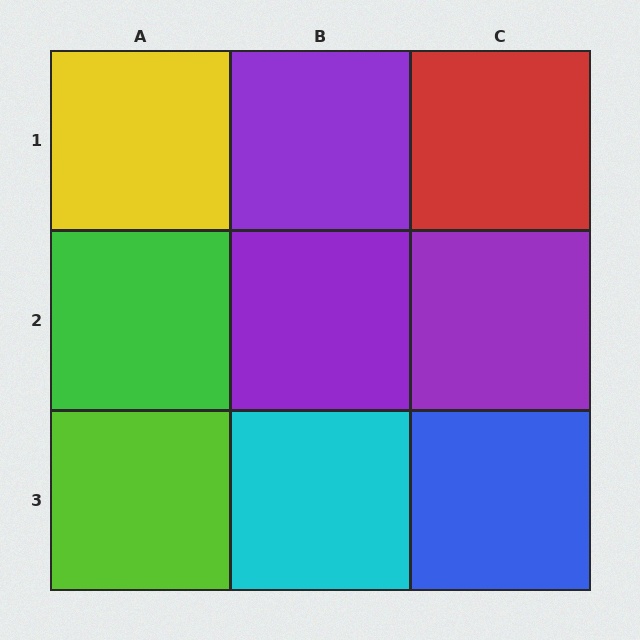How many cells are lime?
1 cell is lime.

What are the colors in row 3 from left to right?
Lime, cyan, blue.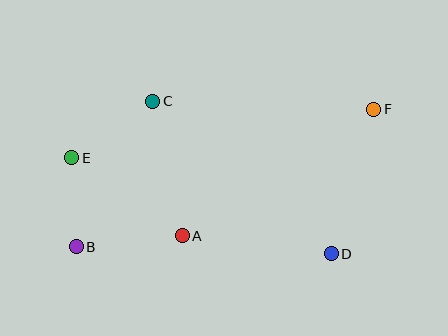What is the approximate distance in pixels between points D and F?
The distance between D and F is approximately 150 pixels.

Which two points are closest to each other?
Points B and E are closest to each other.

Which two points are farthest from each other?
Points B and F are farthest from each other.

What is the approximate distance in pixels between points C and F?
The distance between C and F is approximately 221 pixels.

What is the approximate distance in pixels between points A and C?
The distance between A and C is approximately 138 pixels.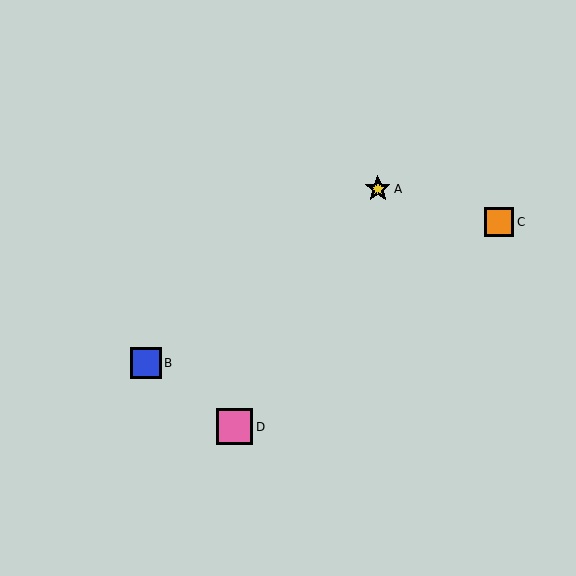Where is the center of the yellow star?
The center of the yellow star is at (378, 189).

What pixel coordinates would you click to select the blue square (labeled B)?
Click at (146, 363) to select the blue square B.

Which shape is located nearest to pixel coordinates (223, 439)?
The pink square (labeled D) at (235, 427) is nearest to that location.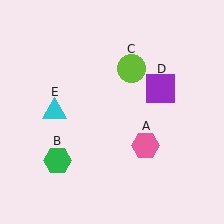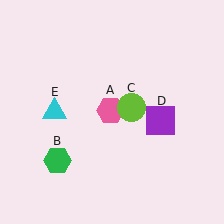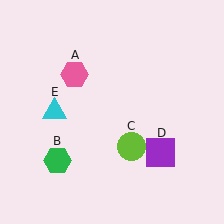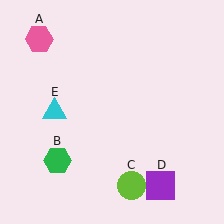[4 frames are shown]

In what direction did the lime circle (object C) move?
The lime circle (object C) moved down.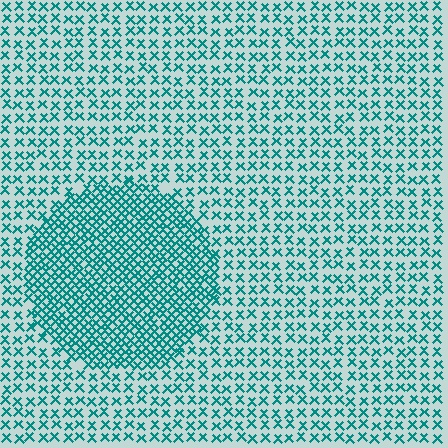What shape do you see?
I see a circle.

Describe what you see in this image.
The image contains small teal elements arranged at two different densities. A circle-shaped region is visible where the elements are more densely packed than the surrounding area.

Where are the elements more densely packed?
The elements are more densely packed inside the circle boundary.